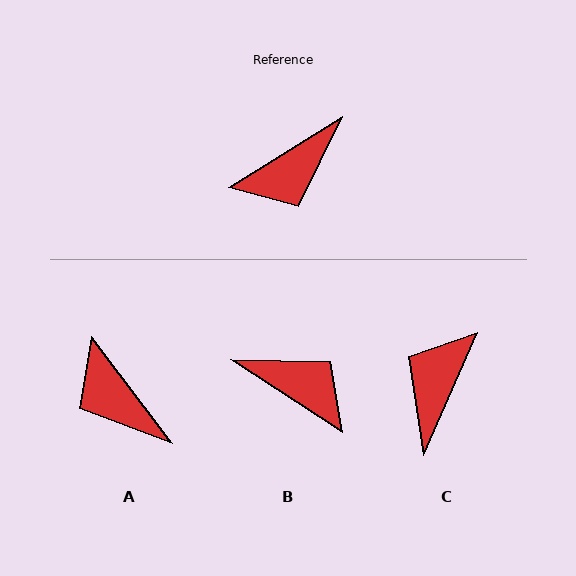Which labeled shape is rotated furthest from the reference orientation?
C, about 146 degrees away.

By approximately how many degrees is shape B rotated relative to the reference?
Approximately 115 degrees counter-clockwise.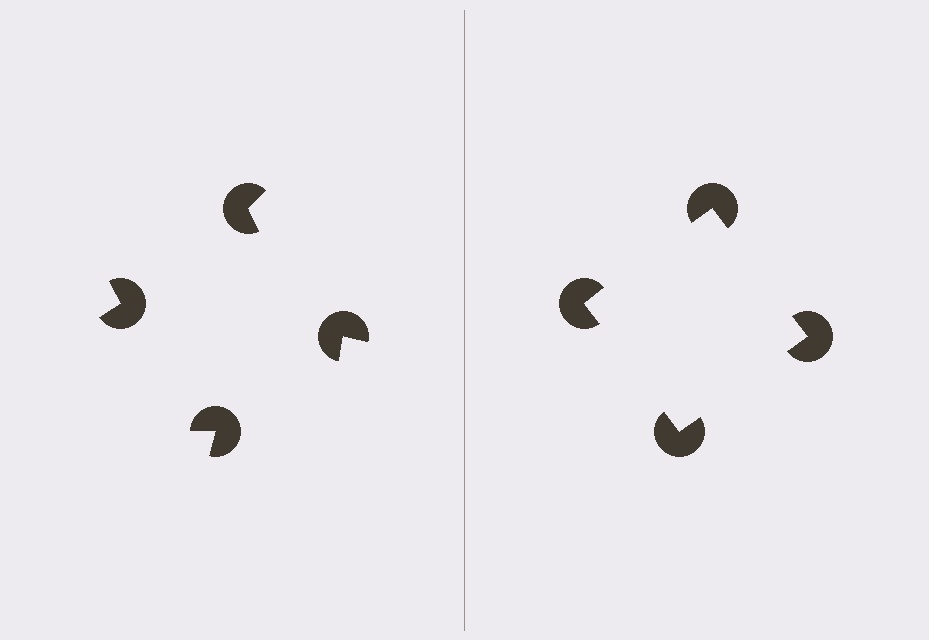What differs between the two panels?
The pac-man discs are positioned identically on both sides; only the wedge orientations differ. On the right they align to a square; on the left they are misaligned.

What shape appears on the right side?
An illusory square.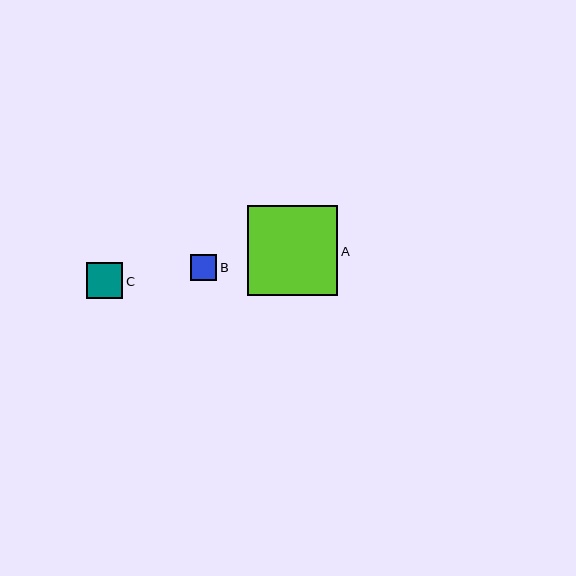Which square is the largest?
Square A is the largest with a size of approximately 90 pixels.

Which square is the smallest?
Square B is the smallest with a size of approximately 26 pixels.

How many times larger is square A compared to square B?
Square A is approximately 3.4 times the size of square B.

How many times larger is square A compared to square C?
Square A is approximately 2.5 times the size of square C.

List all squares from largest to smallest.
From largest to smallest: A, C, B.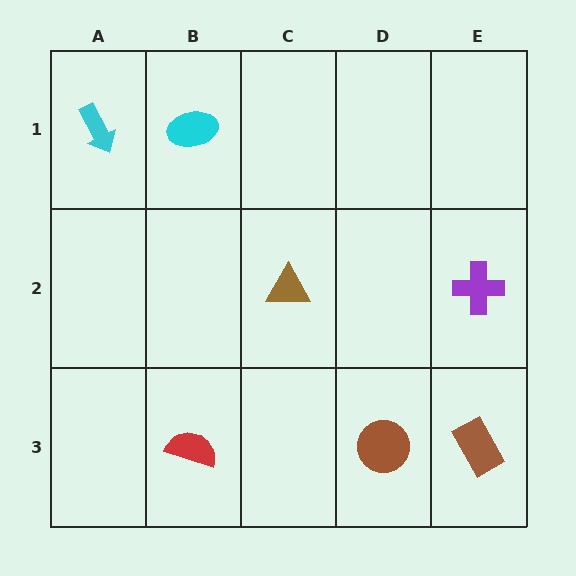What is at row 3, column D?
A brown circle.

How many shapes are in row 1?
2 shapes.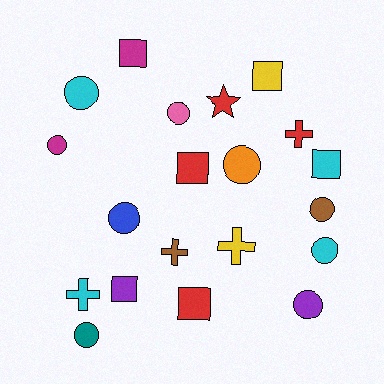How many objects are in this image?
There are 20 objects.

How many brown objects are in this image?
There are 2 brown objects.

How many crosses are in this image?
There are 4 crosses.